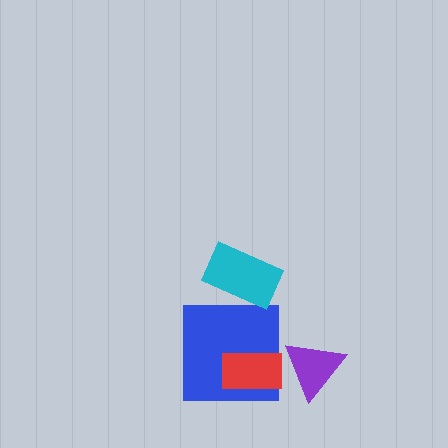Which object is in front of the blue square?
The red rectangle is in front of the blue square.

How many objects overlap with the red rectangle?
1 object overlaps with the red rectangle.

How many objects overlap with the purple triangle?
0 objects overlap with the purple triangle.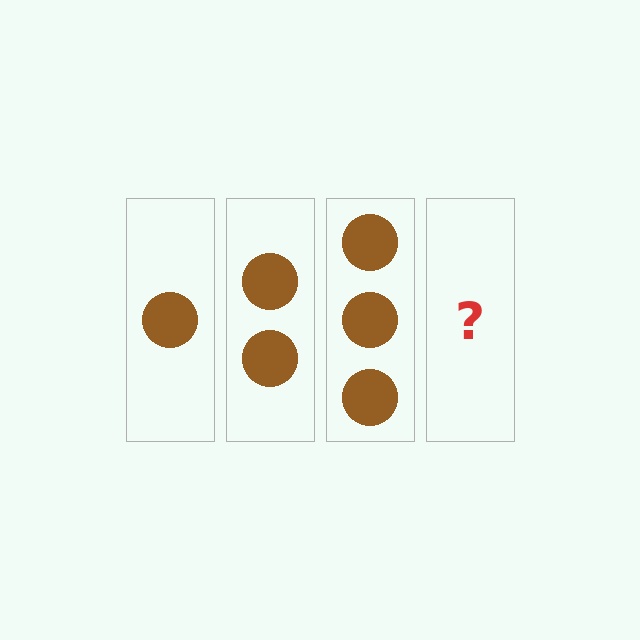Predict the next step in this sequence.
The next step is 4 circles.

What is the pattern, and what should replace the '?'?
The pattern is that each step adds one more circle. The '?' should be 4 circles.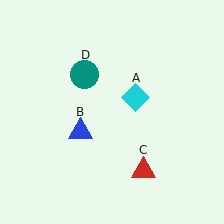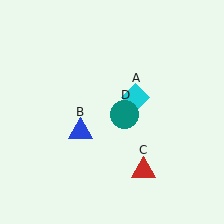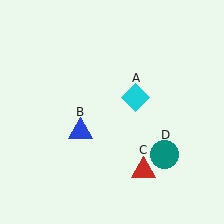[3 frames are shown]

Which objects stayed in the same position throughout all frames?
Cyan diamond (object A) and blue triangle (object B) and red triangle (object C) remained stationary.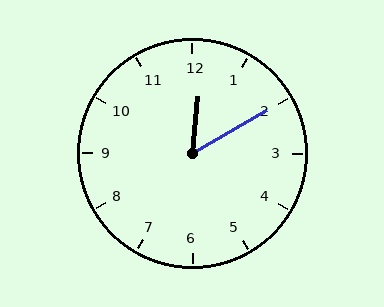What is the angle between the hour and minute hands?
Approximately 55 degrees.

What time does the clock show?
12:10.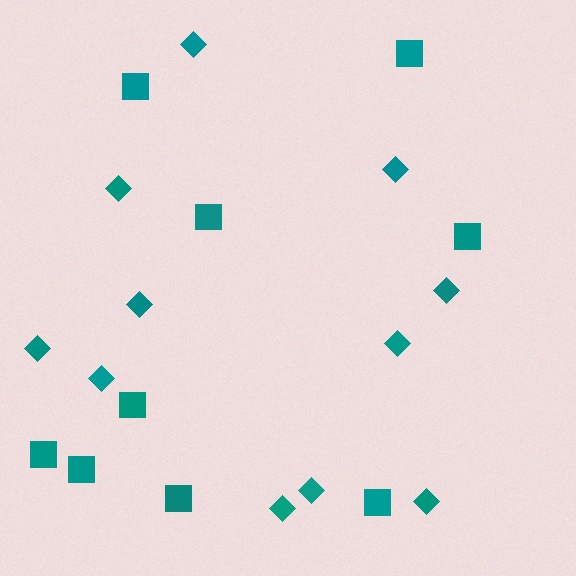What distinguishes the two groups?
There are 2 groups: one group of squares (9) and one group of diamonds (11).